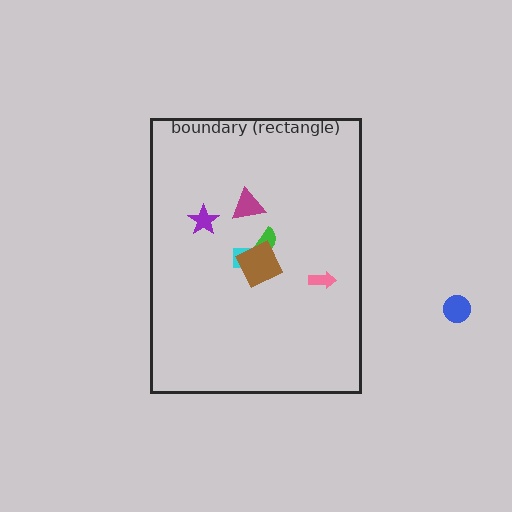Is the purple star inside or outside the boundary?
Inside.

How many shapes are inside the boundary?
6 inside, 1 outside.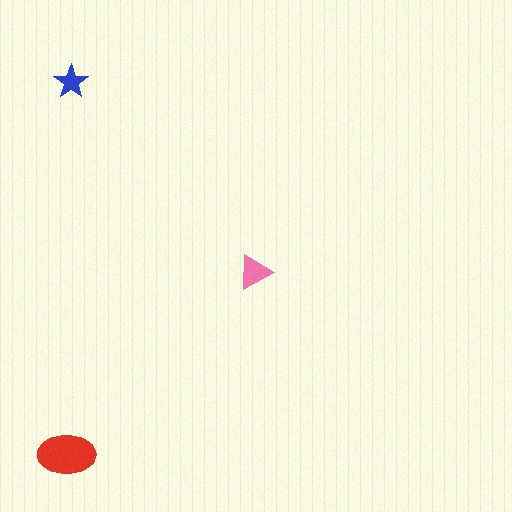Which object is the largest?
The red ellipse.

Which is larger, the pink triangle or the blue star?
The pink triangle.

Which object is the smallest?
The blue star.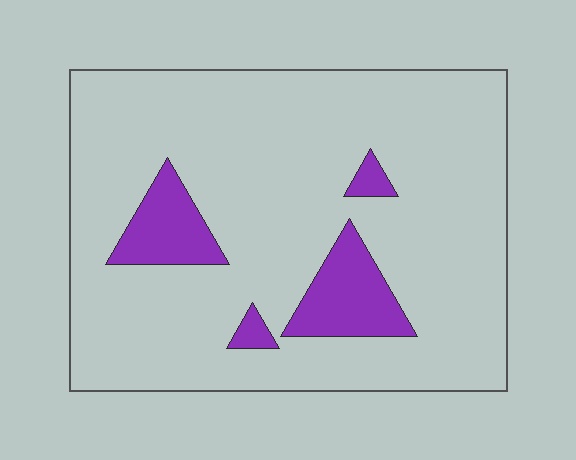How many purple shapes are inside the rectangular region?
4.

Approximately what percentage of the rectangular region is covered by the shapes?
Approximately 15%.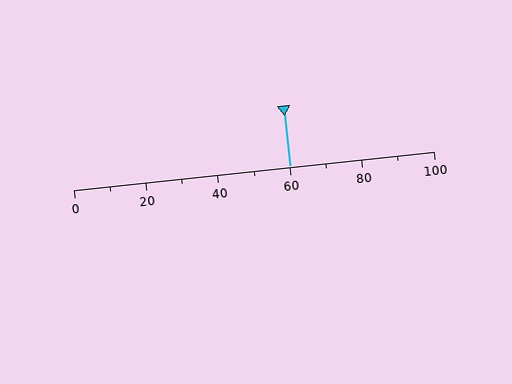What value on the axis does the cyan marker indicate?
The marker indicates approximately 60.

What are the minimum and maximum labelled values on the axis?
The axis runs from 0 to 100.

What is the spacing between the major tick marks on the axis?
The major ticks are spaced 20 apart.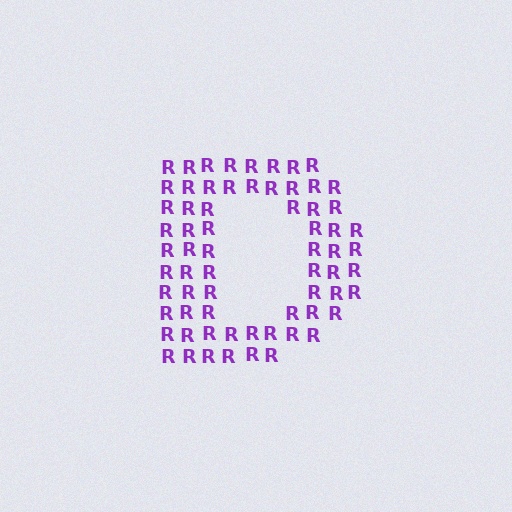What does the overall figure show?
The overall figure shows the letter D.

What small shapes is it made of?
It is made of small letter R's.